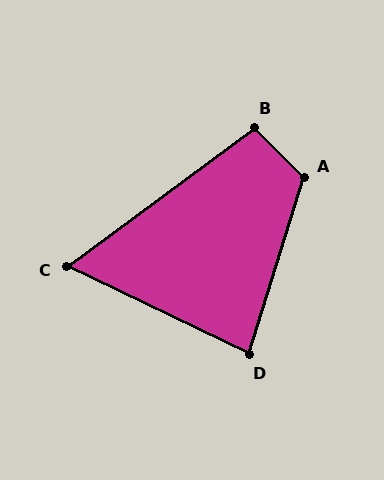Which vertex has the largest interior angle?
A, at approximately 118 degrees.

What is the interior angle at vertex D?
Approximately 81 degrees (acute).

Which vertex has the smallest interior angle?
C, at approximately 62 degrees.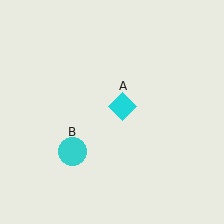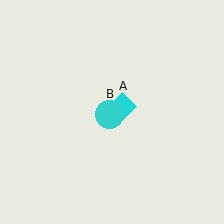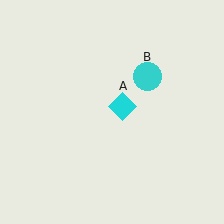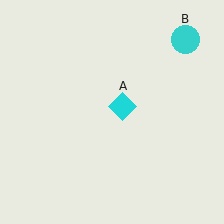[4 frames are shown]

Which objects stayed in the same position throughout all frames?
Cyan diamond (object A) remained stationary.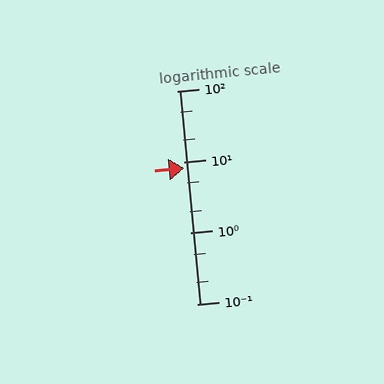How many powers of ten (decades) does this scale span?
The scale spans 3 decades, from 0.1 to 100.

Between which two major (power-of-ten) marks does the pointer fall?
The pointer is between 1 and 10.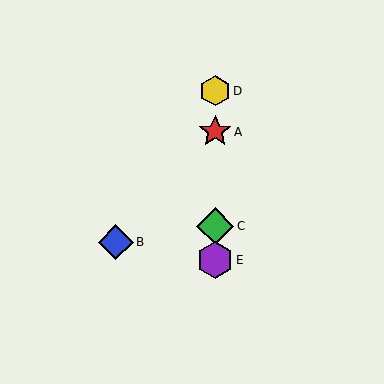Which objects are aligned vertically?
Objects A, C, D, E are aligned vertically.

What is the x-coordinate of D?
Object D is at x≈215.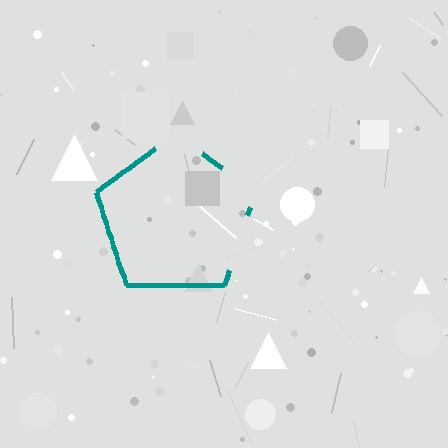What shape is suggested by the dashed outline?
The dashed outline suggests a pentagon.